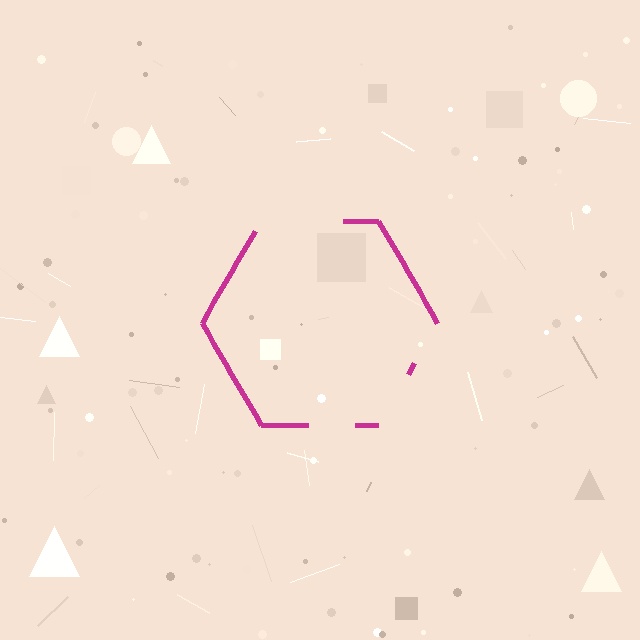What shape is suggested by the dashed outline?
The dashed outline suggests a hexagon.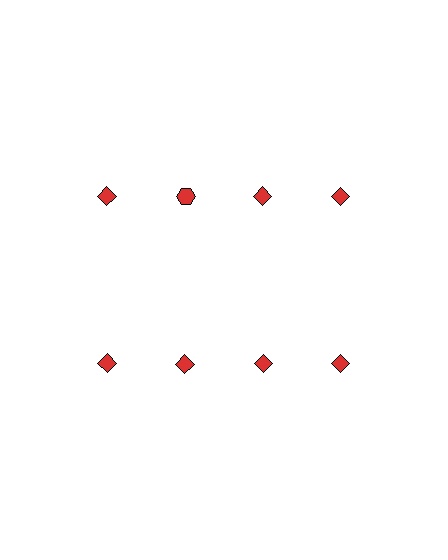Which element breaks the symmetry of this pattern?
The red hexagon in the top row, second from left column breaks the symmetry. All other shapes are red diamonds.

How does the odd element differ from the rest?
It has a different shape: hexagon instead of diamond.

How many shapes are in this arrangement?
There are 8 shapes arranged in a grid pattern.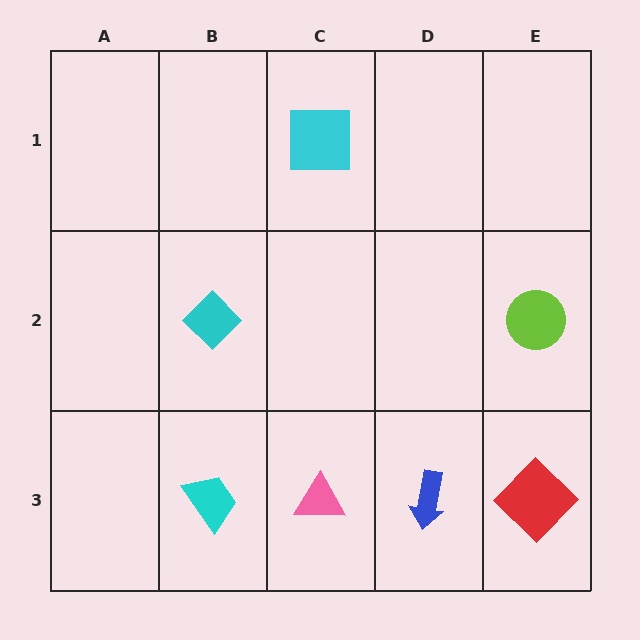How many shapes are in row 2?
2 shapes.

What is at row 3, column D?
A blue arrow.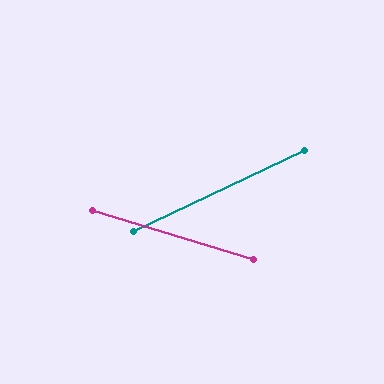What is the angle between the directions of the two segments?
Approximately 42 degrees.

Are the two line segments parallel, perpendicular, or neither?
Neither parallel nor perpendicular — they differ by about 42°.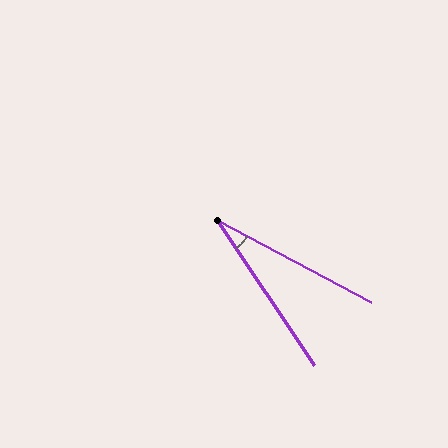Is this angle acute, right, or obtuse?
It is acute.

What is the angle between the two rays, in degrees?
Approximately 28 degrees.